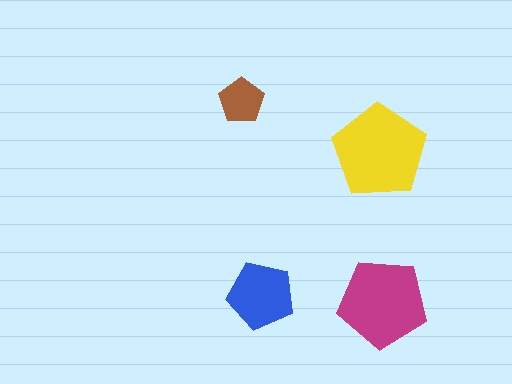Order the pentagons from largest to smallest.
the yellow one, the magenta one, the blue one, the brown one.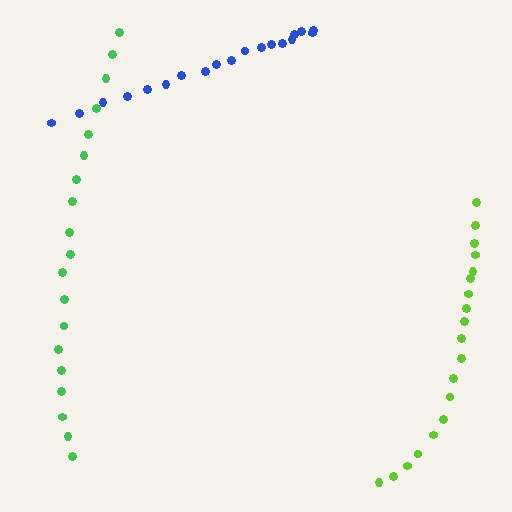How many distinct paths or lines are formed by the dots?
There are 3 distinct paths.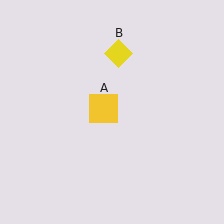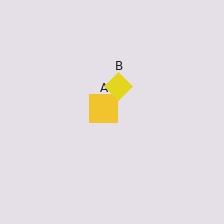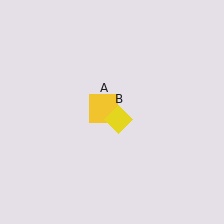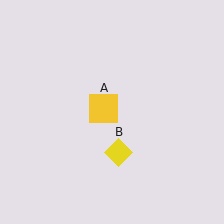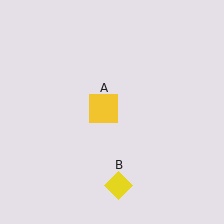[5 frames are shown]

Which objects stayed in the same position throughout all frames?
Yellow square (object A) remained stationary.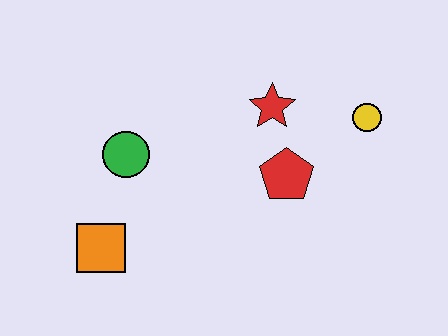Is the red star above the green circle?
Yes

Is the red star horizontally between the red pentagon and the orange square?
Yes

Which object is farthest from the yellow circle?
The orange square is farthest from the yellow circle.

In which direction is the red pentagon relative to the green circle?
The red pentagon is to the right of the green circle.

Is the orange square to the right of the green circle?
No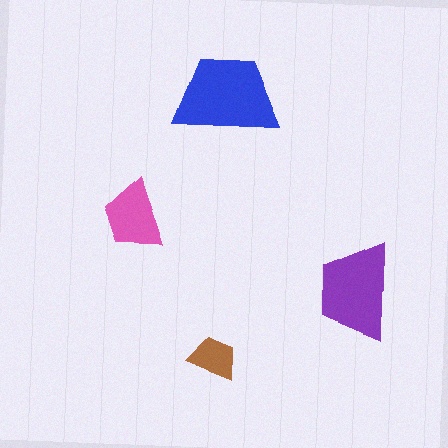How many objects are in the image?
There are 4 objects in the image.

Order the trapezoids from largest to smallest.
the blue one, the purple one, the pink one, the brown one.